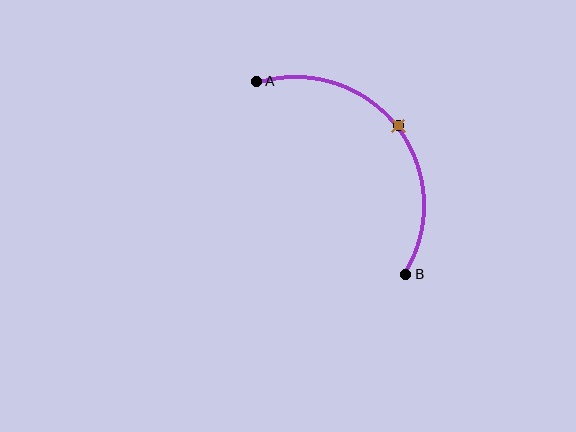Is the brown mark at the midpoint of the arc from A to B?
Yes. The brown mark lies on the arc at equal arc-length from both A and B — it is the arc midpoint.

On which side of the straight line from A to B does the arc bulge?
The arc bulges above and to the right of the straight line connecting A and B.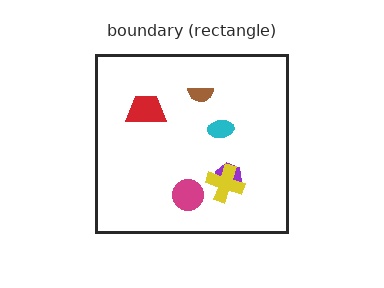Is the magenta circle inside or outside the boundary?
Inside.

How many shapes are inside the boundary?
6 inside, 0 outside.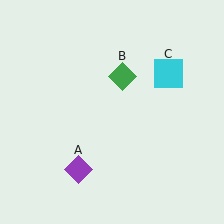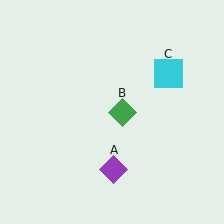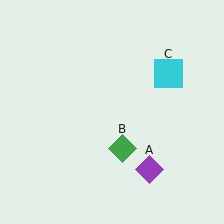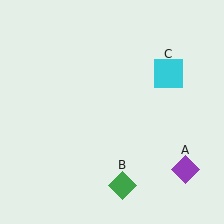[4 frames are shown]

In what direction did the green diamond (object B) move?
The green diamond (object B) moved down.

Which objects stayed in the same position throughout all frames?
Cyan square (object C) remained stationary.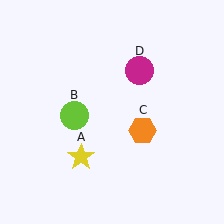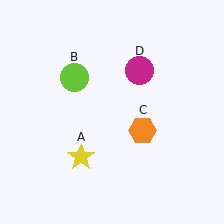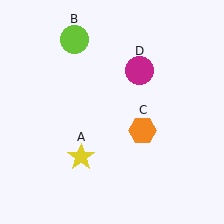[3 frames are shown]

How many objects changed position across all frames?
1 object changed position: lime circle (object B).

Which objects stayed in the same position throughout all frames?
Yellow star (object A) and orange hexagon (object C) and magenta circle (object D) remained stationary.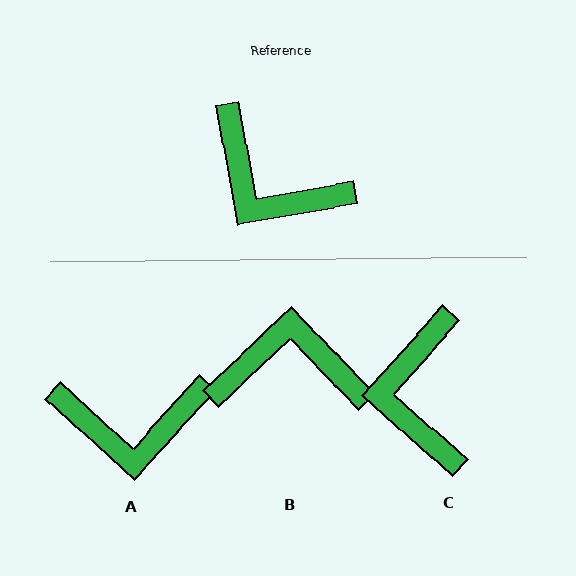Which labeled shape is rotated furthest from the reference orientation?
B, about 147 degrees away.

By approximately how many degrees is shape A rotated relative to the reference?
Approximately 38 degrees counter-clockwise.